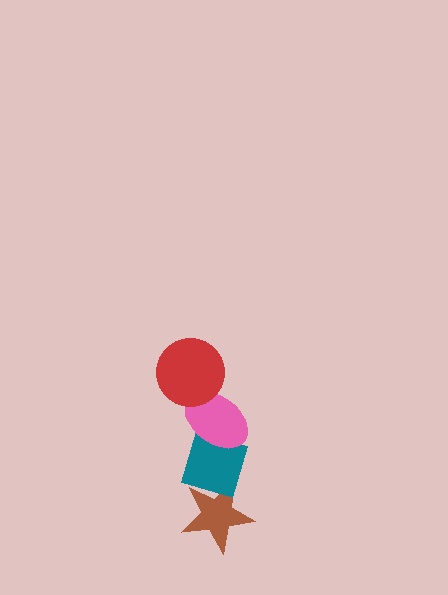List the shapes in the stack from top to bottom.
From top to bottom: the red circle, the pink ellipse, the teal diamond, the brown star.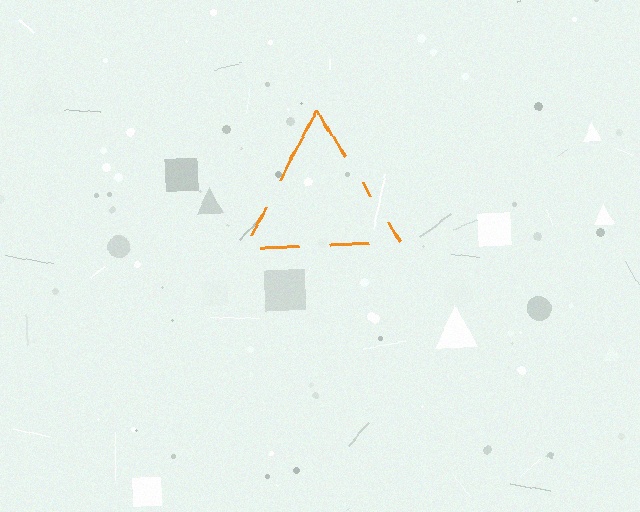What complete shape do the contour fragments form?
The contour fragments form a triangle.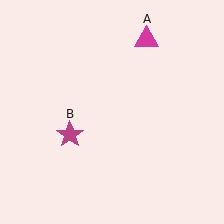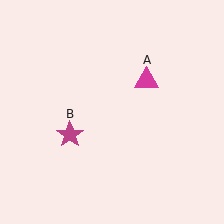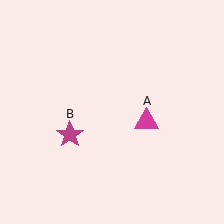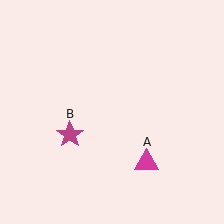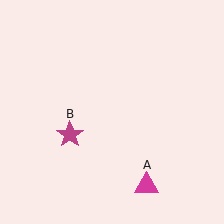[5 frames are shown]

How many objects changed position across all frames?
1 object changed position: magenta triangle (object A).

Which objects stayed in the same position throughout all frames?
Magenta star (object B) remained stationary.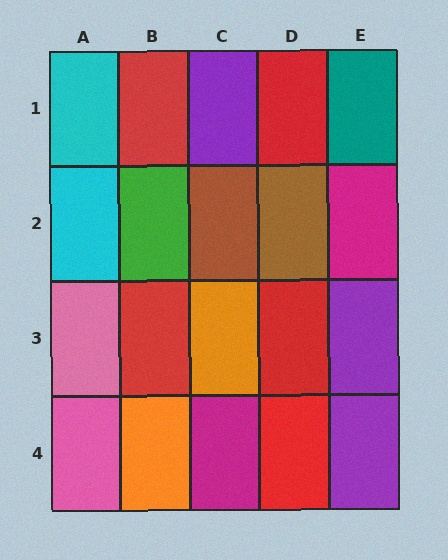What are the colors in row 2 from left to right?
Cyan, green, brown, brown, magenta.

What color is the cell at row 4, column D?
Red.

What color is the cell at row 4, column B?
Orange.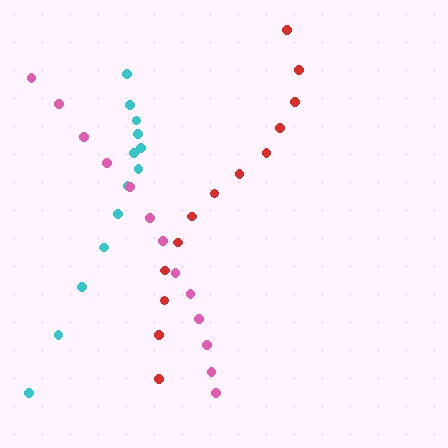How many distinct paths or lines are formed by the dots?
There are 3 distinct paths.